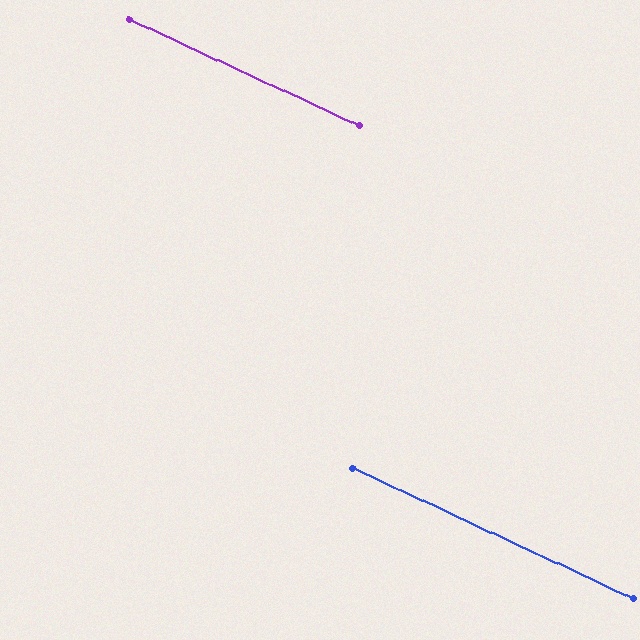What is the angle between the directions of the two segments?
Approximately 0 degrees.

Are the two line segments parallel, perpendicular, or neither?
Parallel — their directions differ by only 0.0°.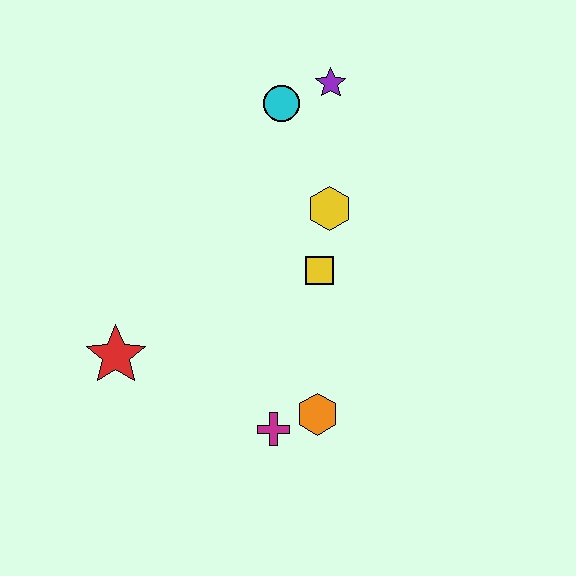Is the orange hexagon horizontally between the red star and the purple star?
Yes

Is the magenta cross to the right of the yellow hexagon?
No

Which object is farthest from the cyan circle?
The magenta cross is farthest from the cyan circle.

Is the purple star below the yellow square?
No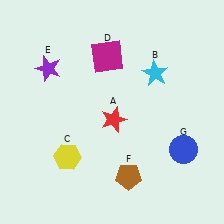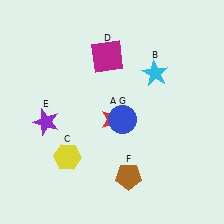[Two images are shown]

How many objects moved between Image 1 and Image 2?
2 objects moved between the two images.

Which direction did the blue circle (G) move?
The blue circle (G) moved left.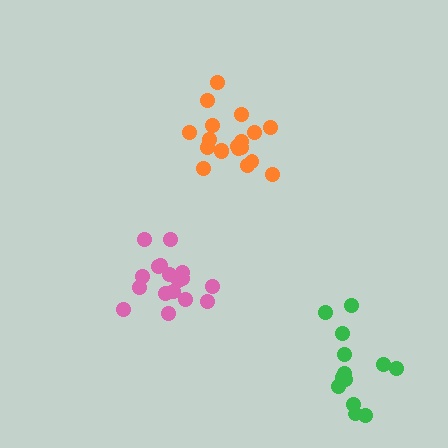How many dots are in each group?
Group 1: 13 dots, Group 2: 19 dots, Group 3: 17 dots (49 total).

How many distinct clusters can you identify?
There are 3 distinct clusters.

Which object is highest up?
The orange cluster is topmost.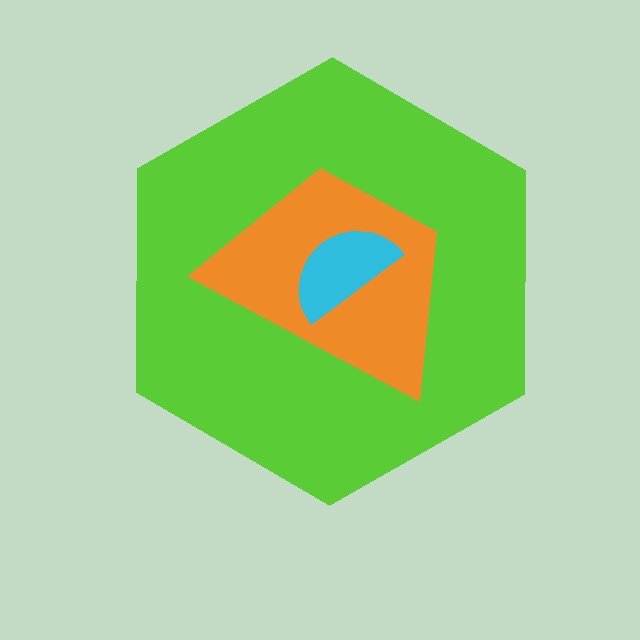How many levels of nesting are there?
3.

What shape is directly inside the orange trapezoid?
The cyan semicircle.